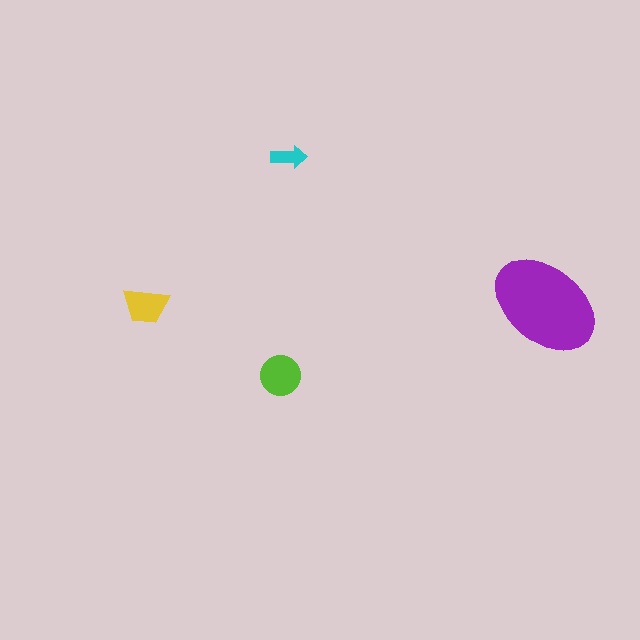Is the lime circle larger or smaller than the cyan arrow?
Larger.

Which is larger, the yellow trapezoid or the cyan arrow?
The yellow trapezoid.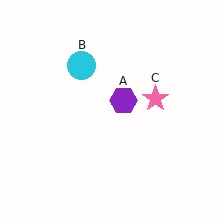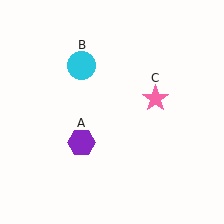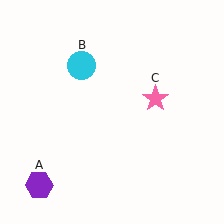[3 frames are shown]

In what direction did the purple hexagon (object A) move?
The purple hexagon (object A) moved down and to the left.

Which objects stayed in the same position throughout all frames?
Cyan circle (object B) and pink star (object C) remained stationary.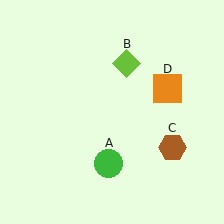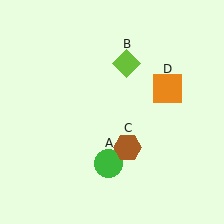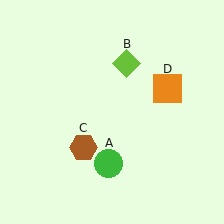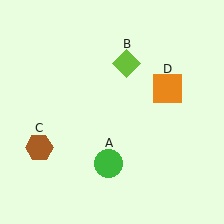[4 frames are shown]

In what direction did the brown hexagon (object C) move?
The brown hexagon (object C) moved left.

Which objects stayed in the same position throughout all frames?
Green circle (object A) and lime diamond (object B) and orange square (object D) remained stationary.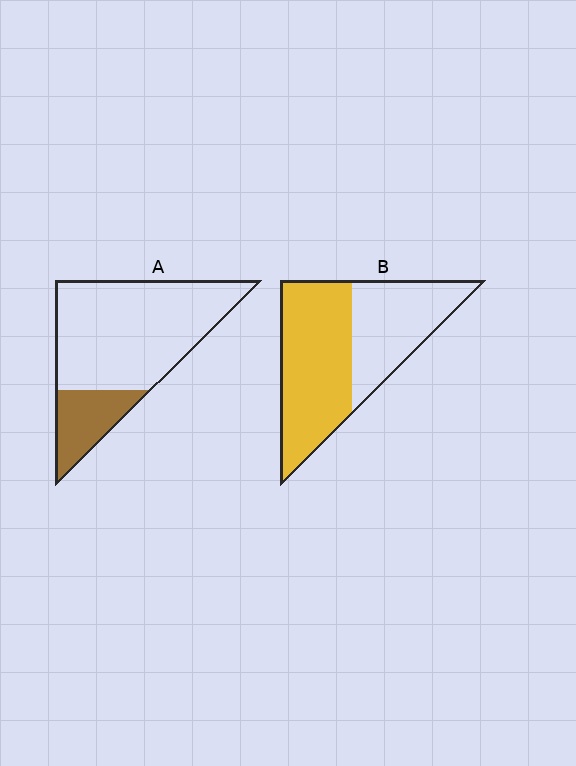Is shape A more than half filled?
No.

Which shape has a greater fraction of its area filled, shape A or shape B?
Shape B.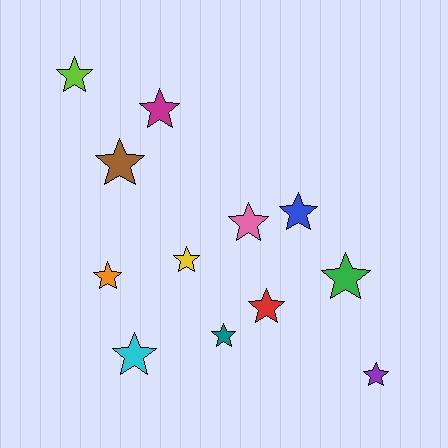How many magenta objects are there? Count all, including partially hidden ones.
There is 1 magenta object.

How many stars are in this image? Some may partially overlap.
There are 12 stars.